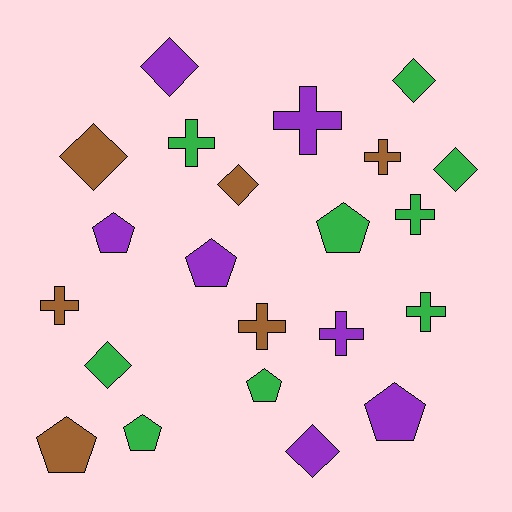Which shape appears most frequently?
Cross, with 8 objects.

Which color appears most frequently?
Green, with 9 objects.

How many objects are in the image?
There are 22 objects.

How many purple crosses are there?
There are 2 purple crosses.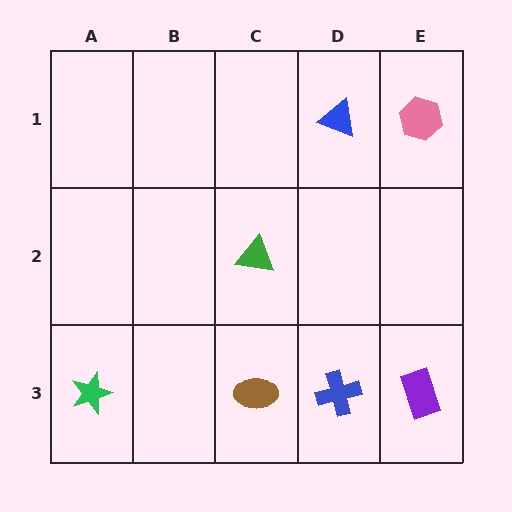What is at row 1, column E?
A pink hexagon.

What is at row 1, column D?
A blue triangle.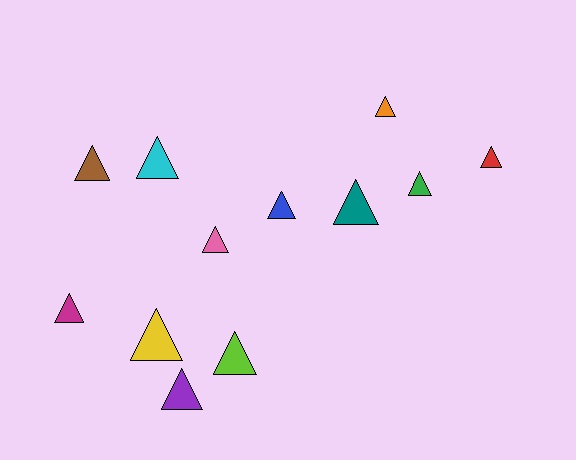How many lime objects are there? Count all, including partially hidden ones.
There is 1 lime object.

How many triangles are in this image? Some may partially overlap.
There are 12 triangles.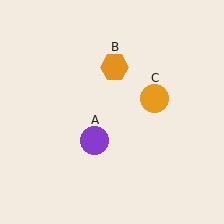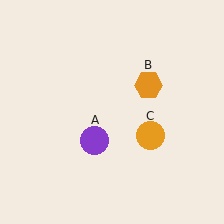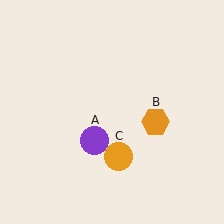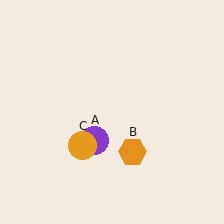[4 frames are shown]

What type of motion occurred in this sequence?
The orange hexagon (object B), orange circle (object C) rotated clockwise around the center of the scene.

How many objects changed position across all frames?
2 objects changed position: orange hexagon (object B), orange circle (object C).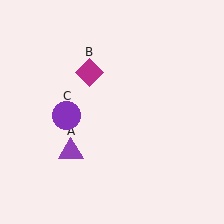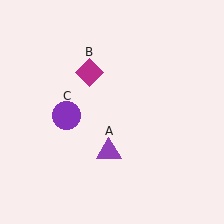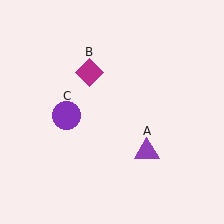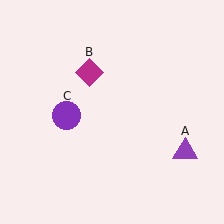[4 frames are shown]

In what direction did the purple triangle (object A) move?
The purple triangle (object A) moved right.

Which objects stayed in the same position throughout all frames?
Magenta diamond (object B) and purple circle (object C) remained stationary.